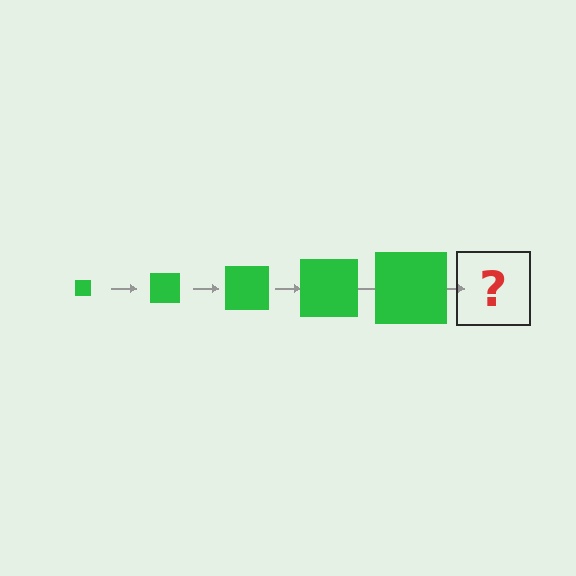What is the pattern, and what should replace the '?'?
The pattern is that the square gets progressively larger each step. The '?' should be a green square, larger than the previous one.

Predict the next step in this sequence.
The next step is a green square, larger than the previous one.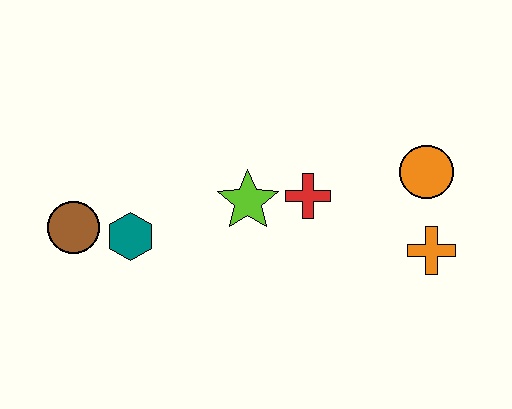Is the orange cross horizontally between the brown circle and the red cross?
No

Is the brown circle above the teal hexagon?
Yes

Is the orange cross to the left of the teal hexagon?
No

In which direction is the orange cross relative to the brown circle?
The orange cross is to the right of the brown circle.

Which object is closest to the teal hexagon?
The brown circle is closest to the teal hexagon.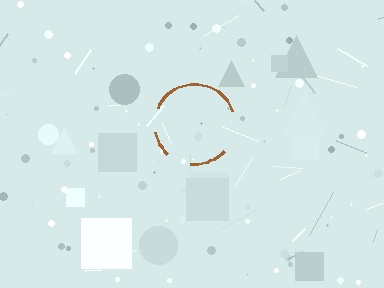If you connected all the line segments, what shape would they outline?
They would outline a circle.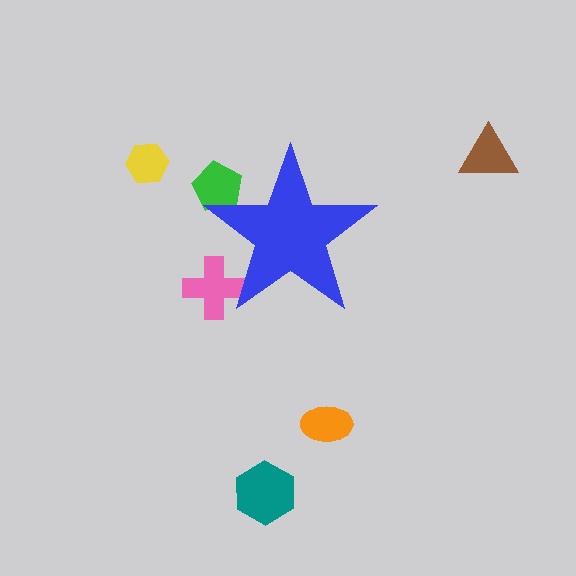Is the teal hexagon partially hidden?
No, the teal hexagon is fully visible.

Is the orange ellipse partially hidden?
No, the orange ellipse is fully visible.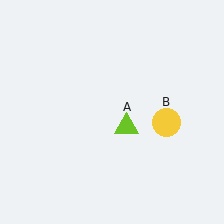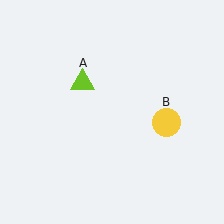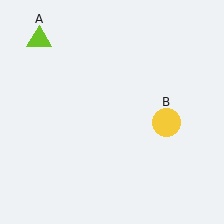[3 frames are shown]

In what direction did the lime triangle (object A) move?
The lime triangle (object A) moved up and to the left.